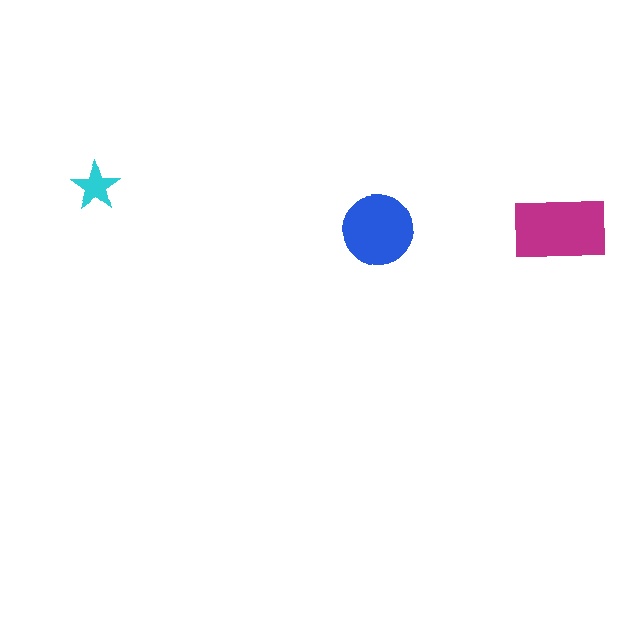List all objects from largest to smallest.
The magenta rectangle, the blue circle, the cyan star.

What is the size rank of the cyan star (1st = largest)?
3rd.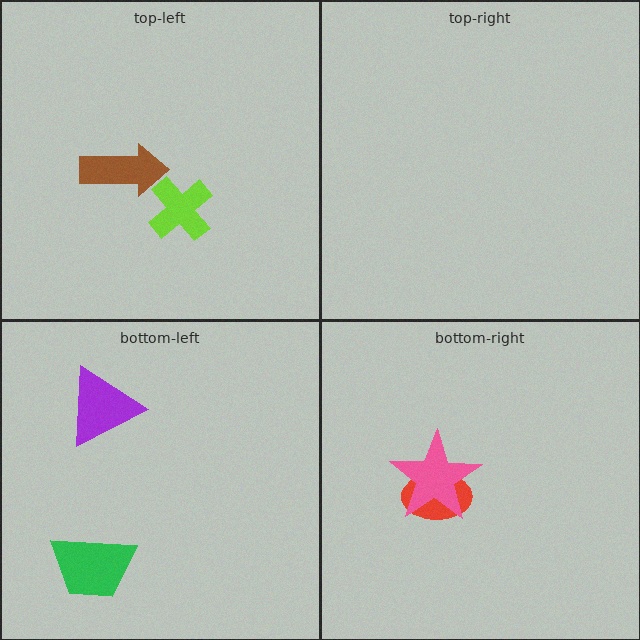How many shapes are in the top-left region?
2.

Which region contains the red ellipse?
The bottom-right region.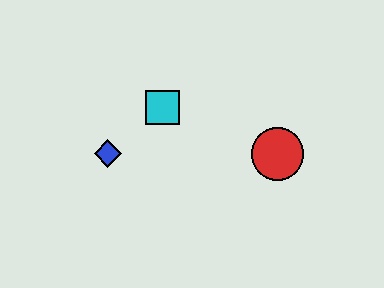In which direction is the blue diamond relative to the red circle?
The blue diamond is to the left of the red circle.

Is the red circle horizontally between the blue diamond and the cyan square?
No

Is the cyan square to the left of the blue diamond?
No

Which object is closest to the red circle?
The cyan square is closest to the red circle.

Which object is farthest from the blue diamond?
The red circle is farthest from the blue diamond.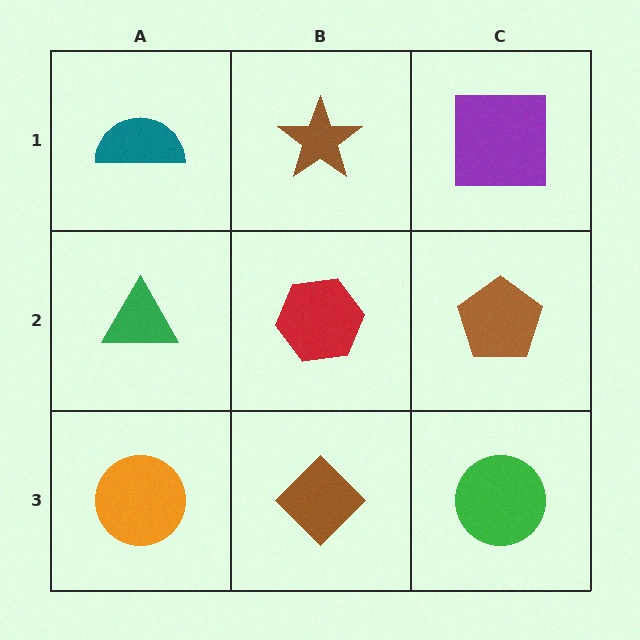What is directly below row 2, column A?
An orange circle.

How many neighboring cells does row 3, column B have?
3.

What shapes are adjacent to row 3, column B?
A red hexagon (row 2, column B), an orange circle (row 3, column A), a green circle (row 3, column C).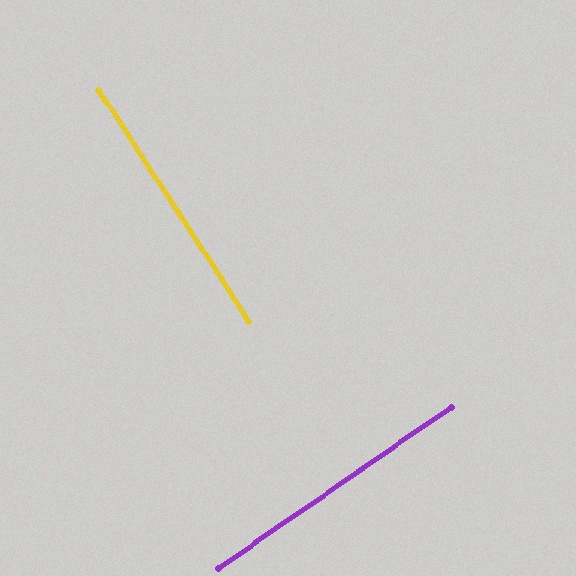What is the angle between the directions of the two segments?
Approximately 88 degrees.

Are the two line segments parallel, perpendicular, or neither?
Perpendicular — they meet at approximately 88°.